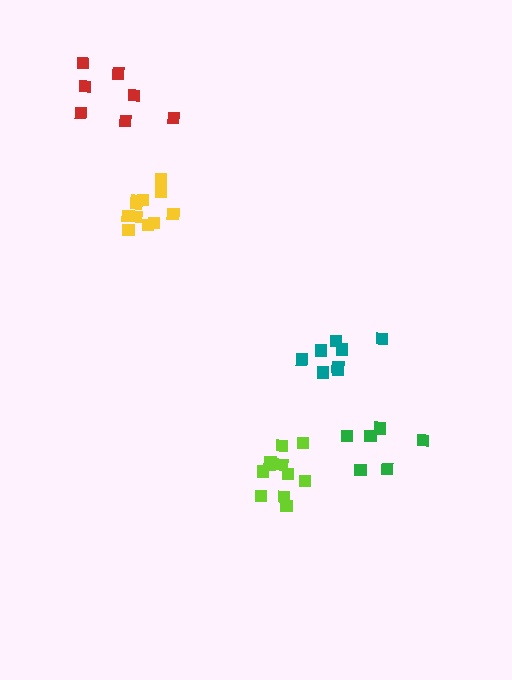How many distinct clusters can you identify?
There are 5 distinct clusters.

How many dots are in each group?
Group 1: 7 dots, Group 2: 11 dots, Group 3: 6 dots, Group 4: 8 dots, Group 5: 11 dots (43 total).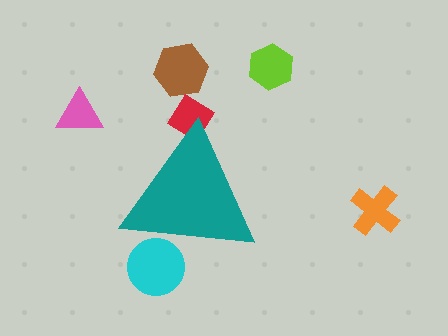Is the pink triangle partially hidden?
No, the pink triangle is fully visible.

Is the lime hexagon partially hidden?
No, the lime hexagon is fully visible.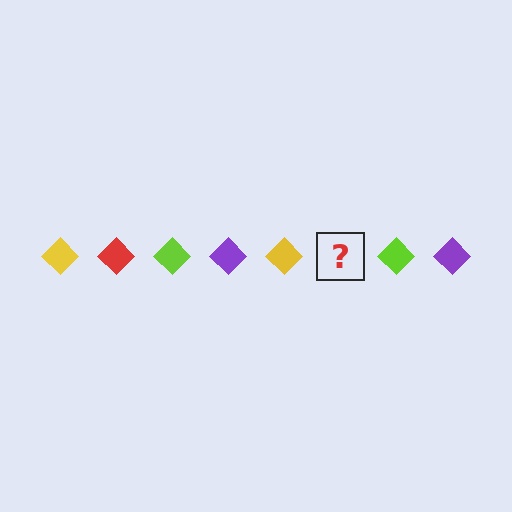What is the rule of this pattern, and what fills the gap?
The rule is that the pattern cycles through yellow, red, lime, purple diamonds. The gap should be filled with a red diamond.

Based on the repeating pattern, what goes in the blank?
The blank should be a red diamond.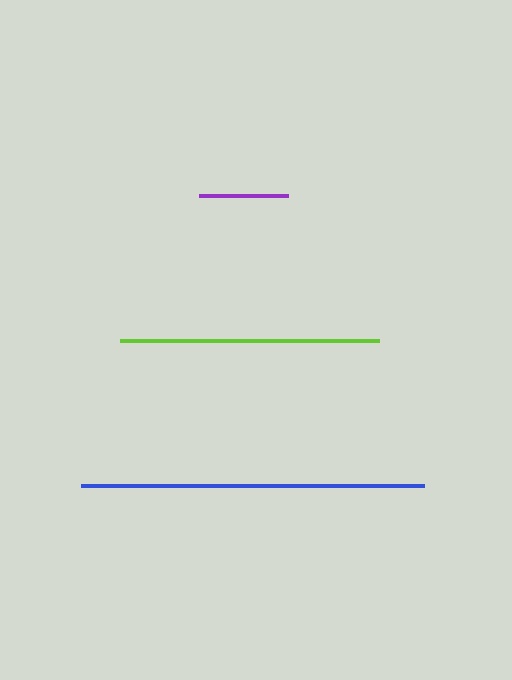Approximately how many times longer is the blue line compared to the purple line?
The blue line is approximately 3.9 times the length of the purple line.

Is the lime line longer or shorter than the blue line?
The blue line is longer than the lime line.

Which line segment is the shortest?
The purple line is the shortest at approximately 88 pixels.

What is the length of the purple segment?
The purple segment is approximately 88 pixels long.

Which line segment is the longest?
The blue line is the longest at approximately 343 pixels.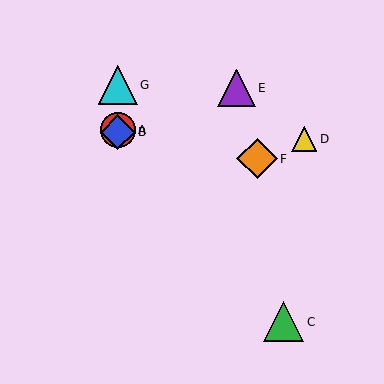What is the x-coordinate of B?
Object B is at x≈118.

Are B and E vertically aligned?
No, B is at x≈118 and E is at x≈236.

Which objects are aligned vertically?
Objects A, B, G are aligned vertically.